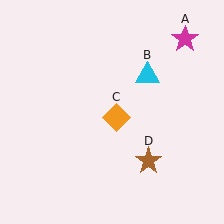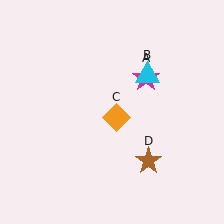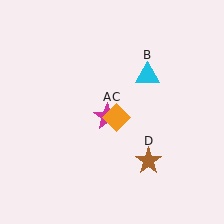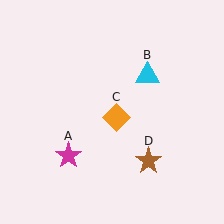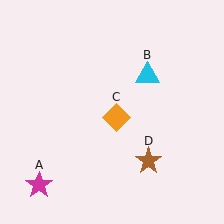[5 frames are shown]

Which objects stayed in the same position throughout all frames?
Cyan triangle (object B) and orange diamond (object C) and brown star (object D) remained stationary.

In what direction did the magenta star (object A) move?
The magenta star (object A) moved down and to the left.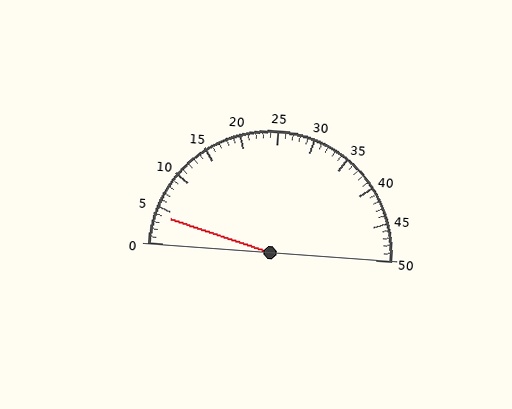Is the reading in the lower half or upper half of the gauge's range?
The reading is in the lower half of the range (0 to 50).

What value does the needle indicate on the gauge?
The needle indicates approximately 4.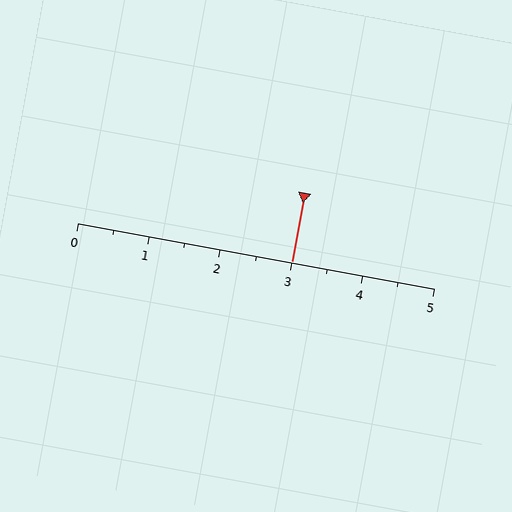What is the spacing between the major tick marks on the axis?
The major ticks are spaced 1 apart.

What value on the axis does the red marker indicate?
The marker indicates approximately 3.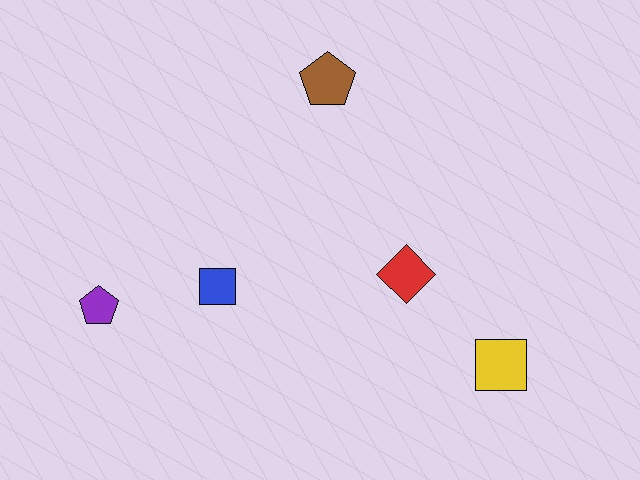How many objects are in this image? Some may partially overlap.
There are 5 objects.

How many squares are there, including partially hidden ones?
There are 2 squares.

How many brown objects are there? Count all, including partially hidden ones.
There is 1 brown object.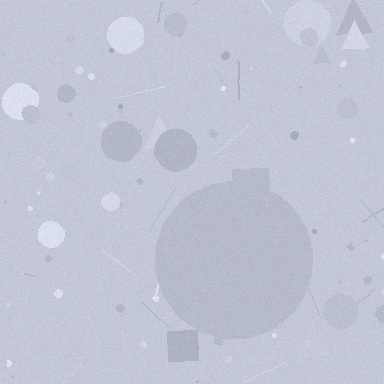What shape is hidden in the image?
A circle is hidden in the image.